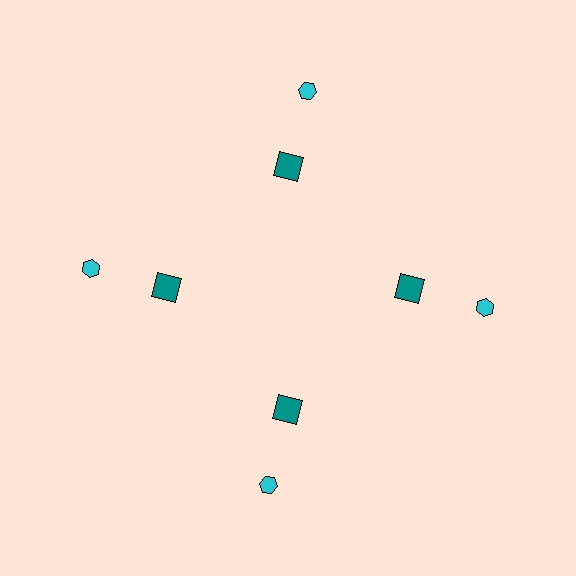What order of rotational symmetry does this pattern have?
This pattern has 4-fold rotational symmetry.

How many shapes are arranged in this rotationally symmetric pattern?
There are 8 shapes, arranged in 4 groups of 2.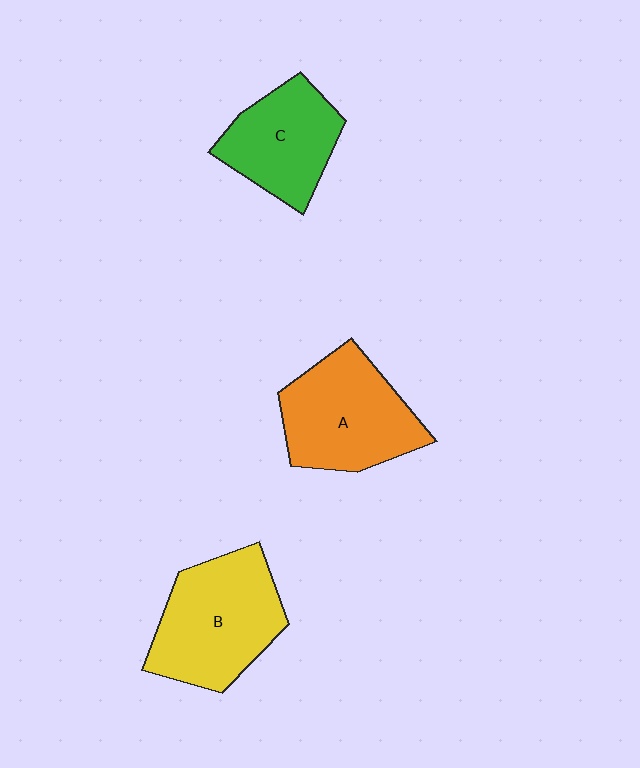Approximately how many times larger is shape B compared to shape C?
Approximately 1.3 times.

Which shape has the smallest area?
Shape C (green).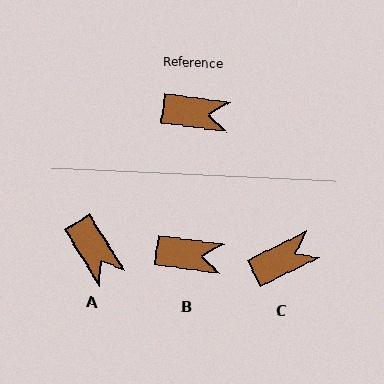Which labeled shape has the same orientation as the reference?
B.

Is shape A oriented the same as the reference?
No, it is off by about 50 degrees.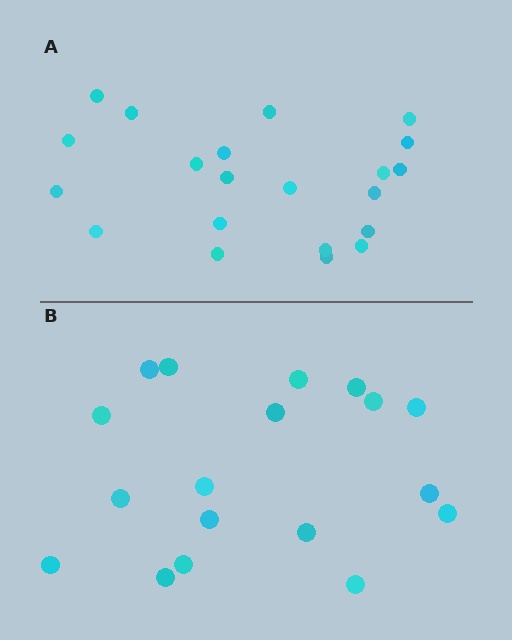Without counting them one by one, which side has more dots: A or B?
Region A (the top region) has more dots.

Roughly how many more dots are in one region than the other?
Region A has just a few more — roughly 2 or 3 more dots than region B.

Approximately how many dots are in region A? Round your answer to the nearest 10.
About 20 dots. (The exact count is 21, which rounds to 20.)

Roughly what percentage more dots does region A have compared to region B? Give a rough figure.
About 15% more.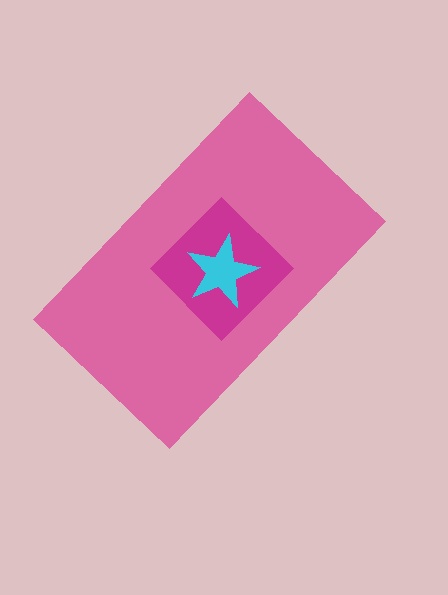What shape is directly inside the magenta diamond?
The cyan star.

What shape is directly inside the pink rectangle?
The magenta diamond.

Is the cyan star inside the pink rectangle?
Yes.